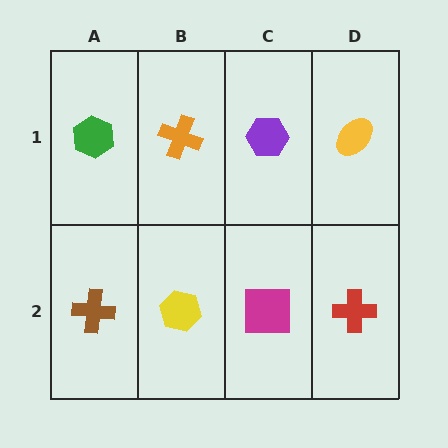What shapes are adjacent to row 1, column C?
A magenta square (row 2, column C), an orange cross (row 1, column B), a yellow ellipse (row 1, column D).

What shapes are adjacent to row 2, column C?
A purple hexagon (row 1, column C), a yellow hexagon (row 2, column B), a red cross (row 2, column D).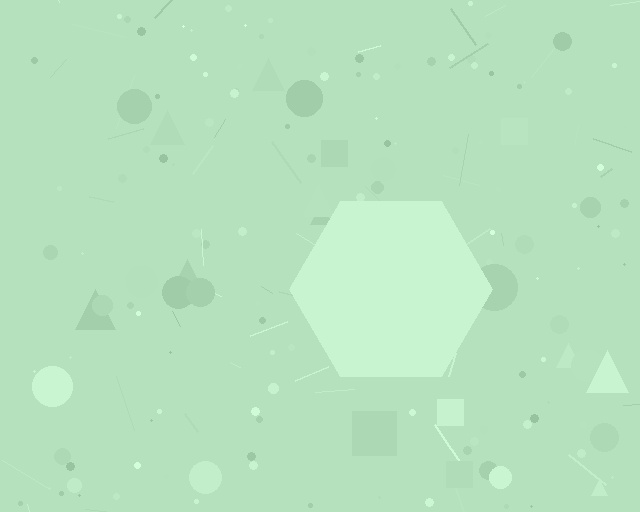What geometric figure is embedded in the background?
A hexagon is embedded in the background.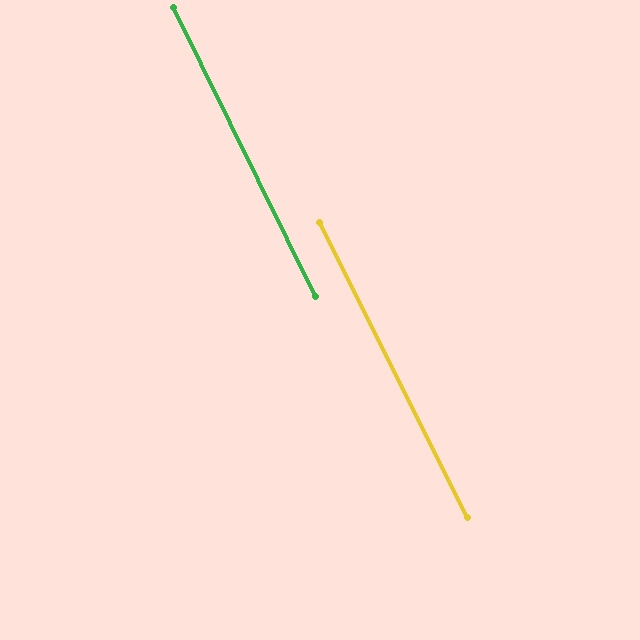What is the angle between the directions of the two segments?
Approximately 0 degrees.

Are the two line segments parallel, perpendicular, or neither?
Parallel — their directions differ by only 0.4°.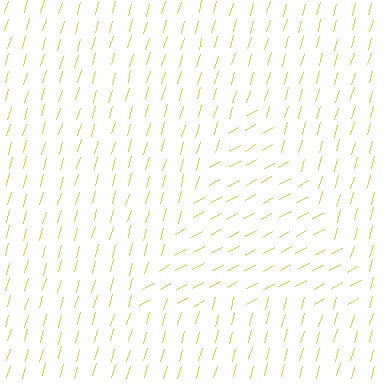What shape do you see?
I see a triangle.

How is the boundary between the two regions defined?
The boundary is defined purely by a change in line orientation (approximately 45 degrees difference). All lines are the same color and thickness.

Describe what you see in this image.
The image is filled with small yellow line segments. A triangle region in the image has lines oriented differently from the surrounding lines, creating a visible texture boundary.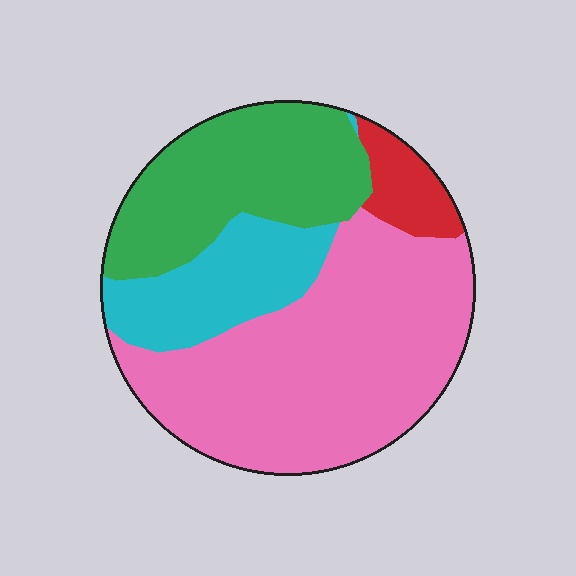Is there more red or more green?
Green.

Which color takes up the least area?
Red, at roughly 5%.